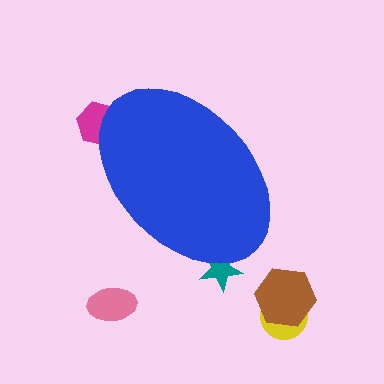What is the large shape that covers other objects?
A blue ellipse.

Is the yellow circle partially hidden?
No, the yellow circle is fully visible.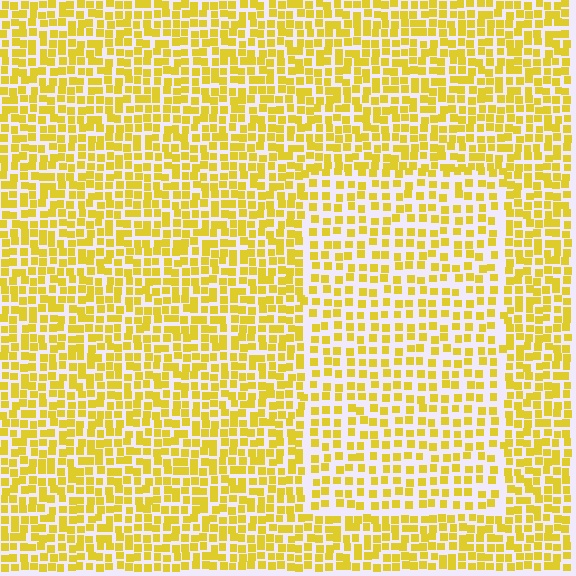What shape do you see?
I see a rectangle.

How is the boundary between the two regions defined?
The boundary is defined by a change in element density (approximately 1.6x ratio). All elements are the same color, size, and shape.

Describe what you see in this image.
The image contains small yellow elements arranged at two different densities. A rectangle-shaped region is visible where the elements are less densely packed than the surrounding area.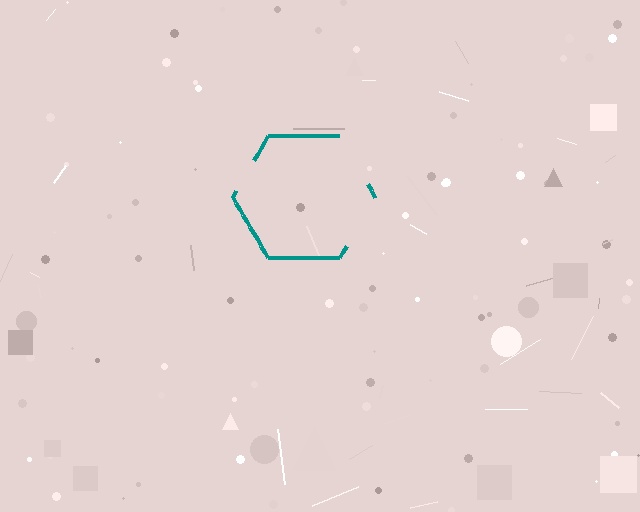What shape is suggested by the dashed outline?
The dashed outline suggests a hexagon.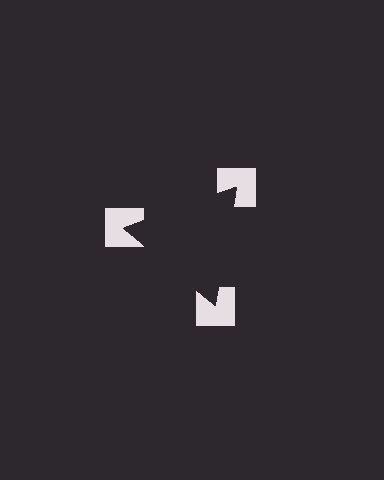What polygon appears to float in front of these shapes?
An illusory triangle — its edges are inferred from the aligned wedge cuts in the notched squares, not physically drawn.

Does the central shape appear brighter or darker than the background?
It typically appears slightly darker than the background, even though no actual brightness change is drawn.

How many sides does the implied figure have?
3 sides.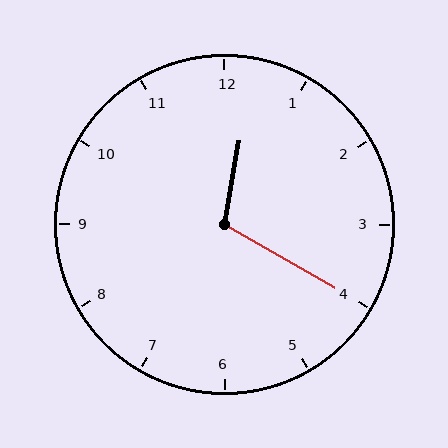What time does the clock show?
12:20.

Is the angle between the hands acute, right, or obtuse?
It is obtuse.